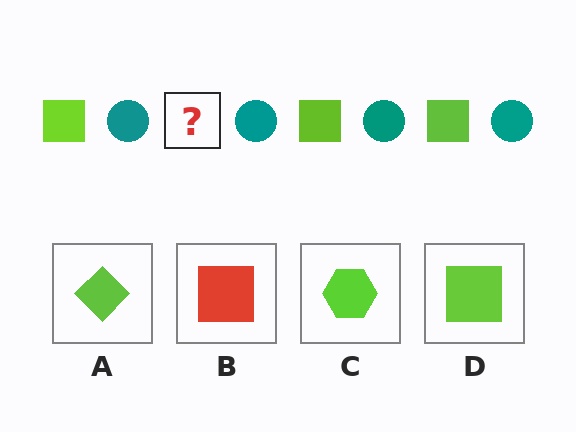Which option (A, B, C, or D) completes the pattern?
D.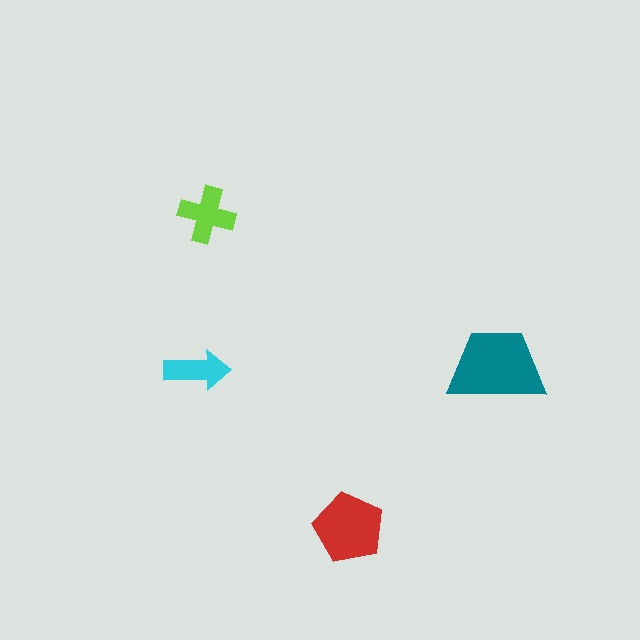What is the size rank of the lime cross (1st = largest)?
3rd.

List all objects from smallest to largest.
The cyan arrow, the lime cross, the red pentagon, the teal trapezoid.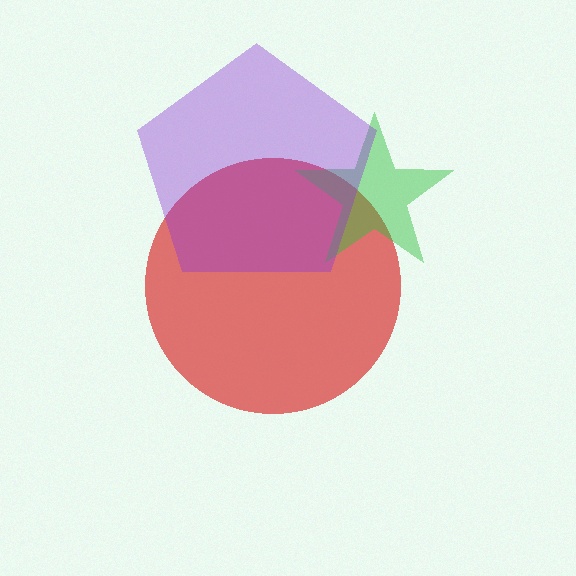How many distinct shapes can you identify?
There are 3 distinct shapes: a red circle, a green star, a purple pentagon.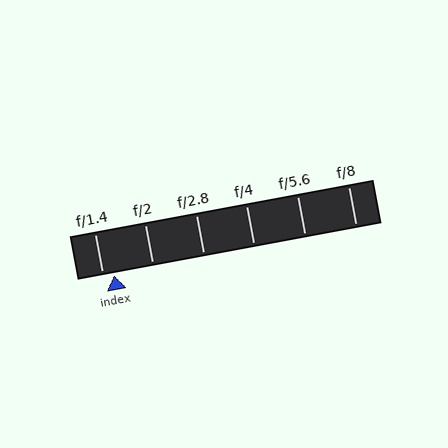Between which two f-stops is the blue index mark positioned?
The index mark is between f/1.4 and f/2.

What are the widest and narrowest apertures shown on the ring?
The widest aperture shown is f/1.4 and the narrowest is f/8.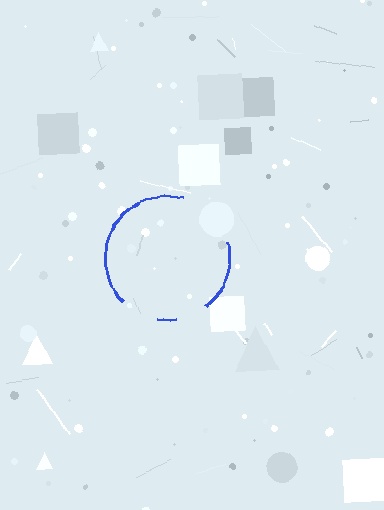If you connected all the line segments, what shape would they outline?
They would outline a circle.